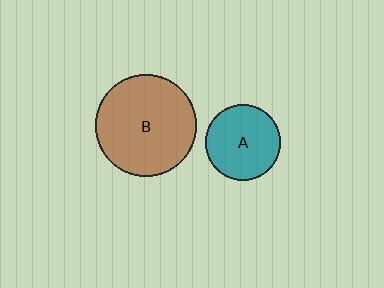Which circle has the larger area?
Circle B (brown).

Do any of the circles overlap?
No, none of the circles overlap.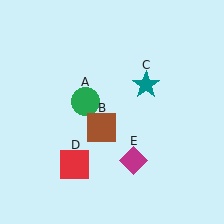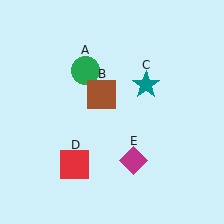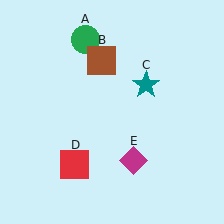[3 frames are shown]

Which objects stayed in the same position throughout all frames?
Teal star (object C) and red square (object D) and magenta diamond (object E) remained stationary.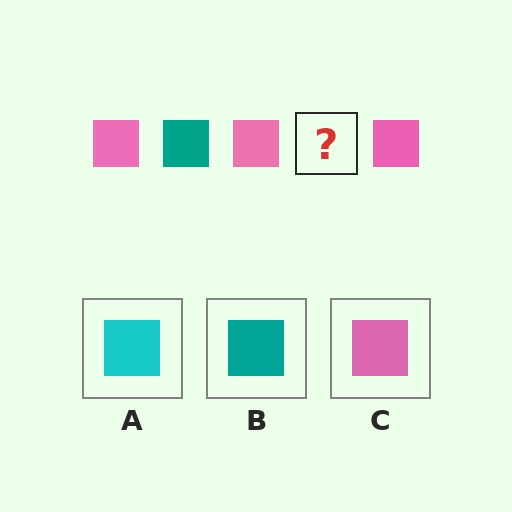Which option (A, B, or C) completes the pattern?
B.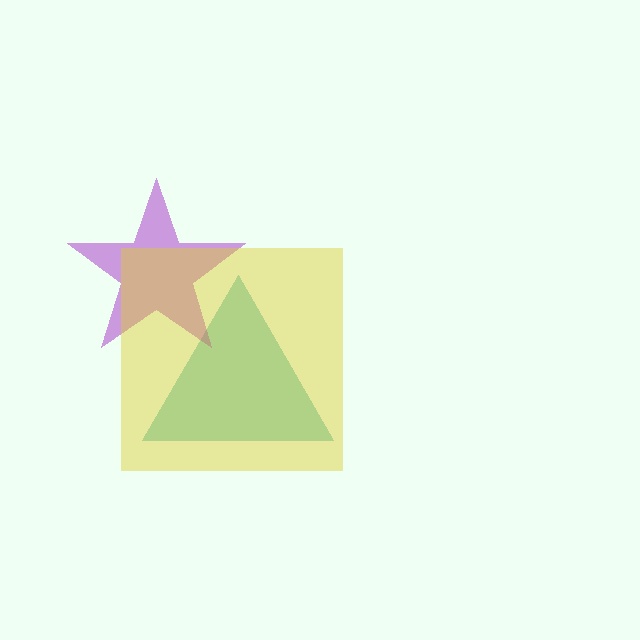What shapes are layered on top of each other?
The layered shapes are: a teal triangle, a purple star, a yellow square.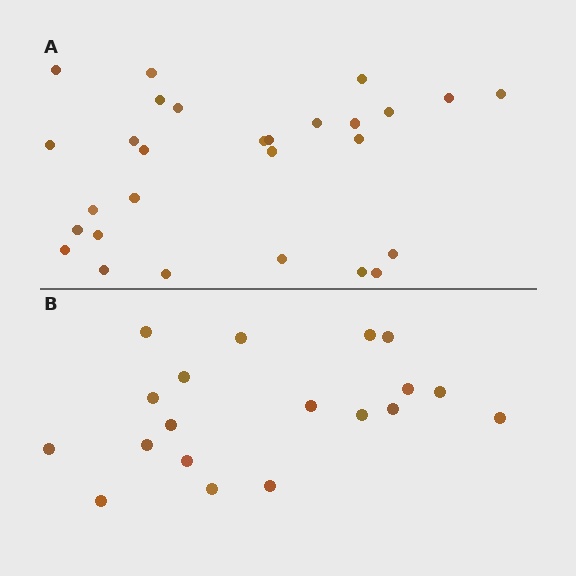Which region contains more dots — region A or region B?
Region A (the top region) has more dots.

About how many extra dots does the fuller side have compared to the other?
Region A has roughly 8 or so more dots than region B.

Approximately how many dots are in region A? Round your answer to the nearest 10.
About 30 dots. (The exact count is 28, which rounds to 30.)